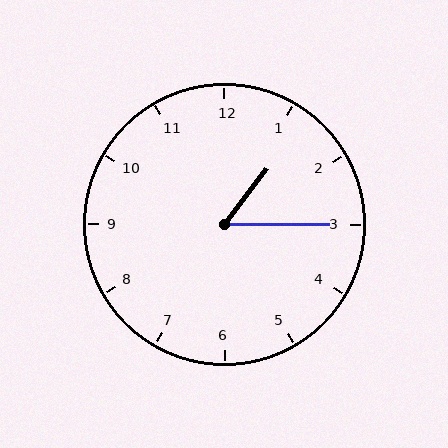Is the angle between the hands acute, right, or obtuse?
It is acute.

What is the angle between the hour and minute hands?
Approximately 52 degrees.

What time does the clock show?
1:15.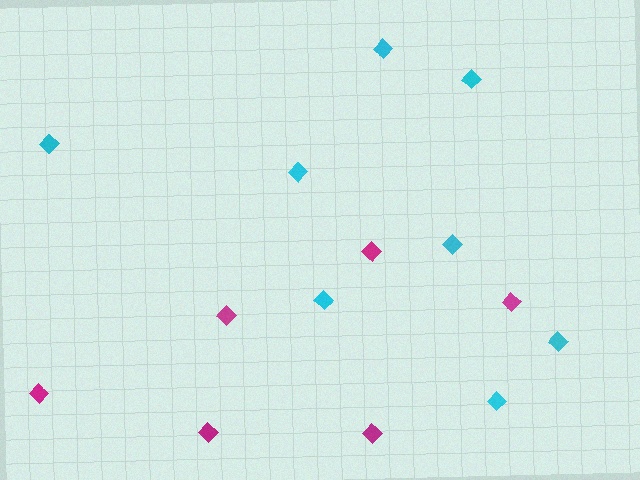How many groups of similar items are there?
There are 2 groups: one group of cyan diamonds (8) and one group of magenta diamonds (6).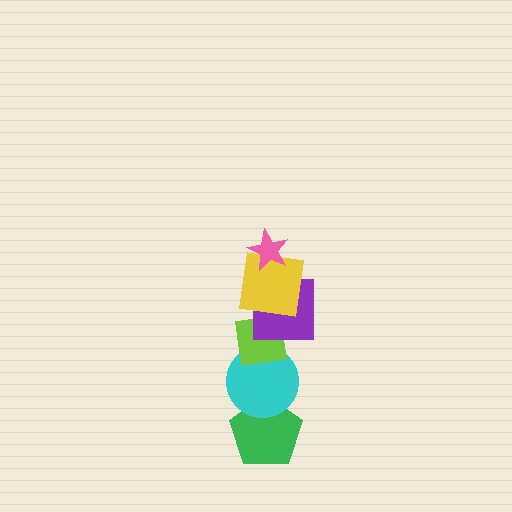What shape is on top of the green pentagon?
The cyan circle is on top of the green pentagon.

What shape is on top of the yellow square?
The pink star is on top of the yellow square.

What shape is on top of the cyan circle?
The lime square is on top of the cyan circle.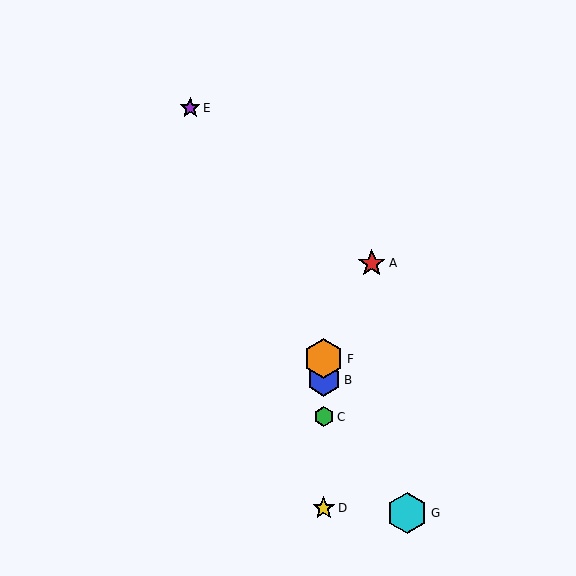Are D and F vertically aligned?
Yes, both are at x≈324.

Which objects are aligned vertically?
Objects B, C, D, F are aligned vertically.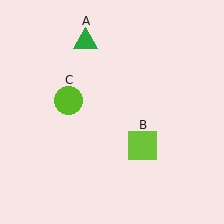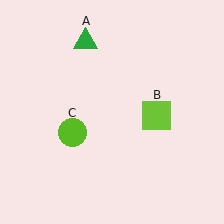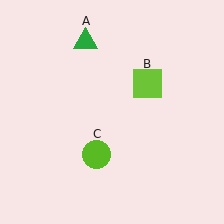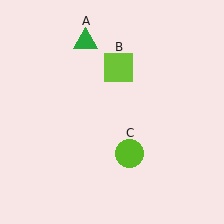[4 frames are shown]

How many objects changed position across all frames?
2 objects changed position: lime square (object B), lime circle (object C).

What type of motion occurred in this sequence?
The lime square (object B), lime circle (object C) rotated counterclockwise around the center of the scene.